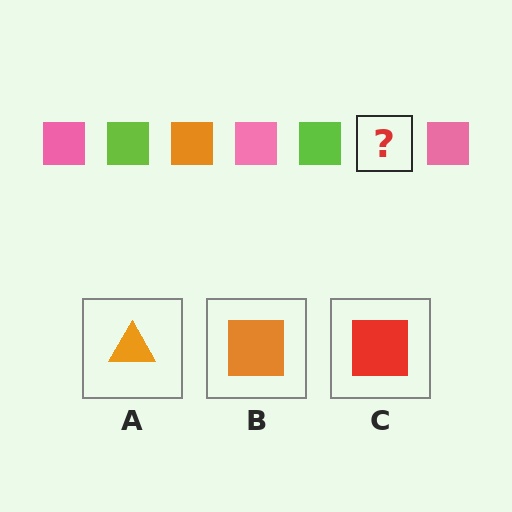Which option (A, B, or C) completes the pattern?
B.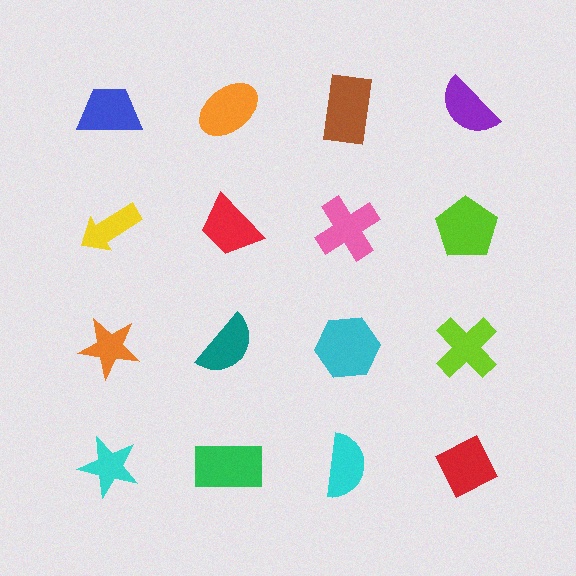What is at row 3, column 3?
A cyan hexagon.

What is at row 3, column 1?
An orange star.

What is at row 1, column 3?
A brown rectangle.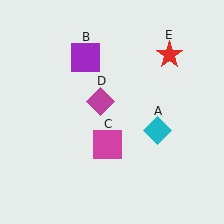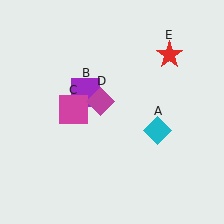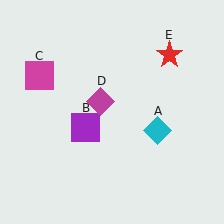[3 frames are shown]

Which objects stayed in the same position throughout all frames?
Cyan diamond (object A) and magenta diamond (object D) and red star (object E) remained stationary.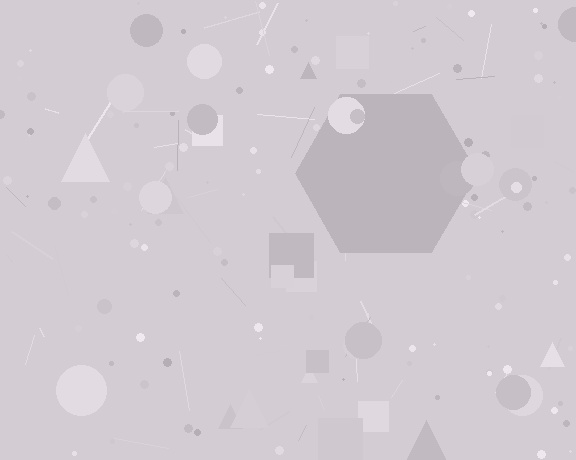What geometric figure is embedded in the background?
A hexagon is embedded in the background.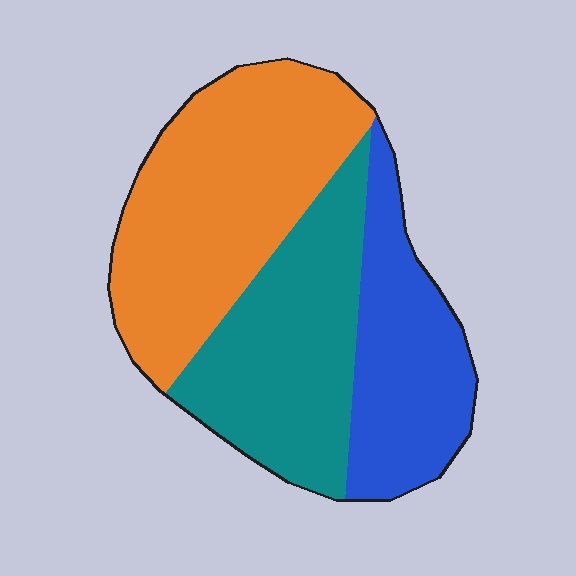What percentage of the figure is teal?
Teal takes up about one third (1/3) of the figure.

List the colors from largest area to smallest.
From largest to smallest: orange, teal, blue.